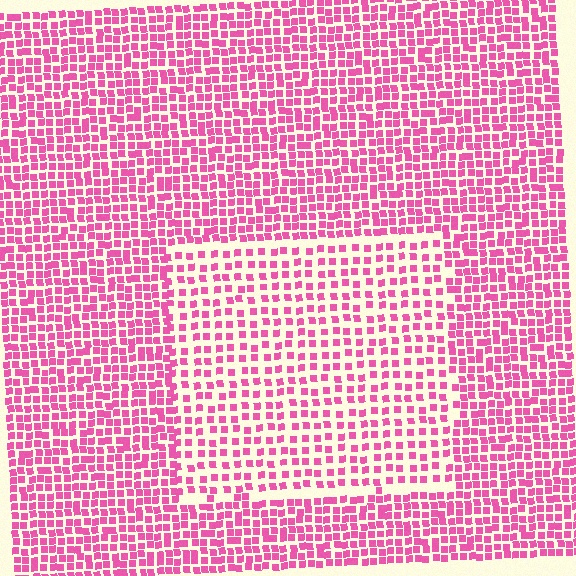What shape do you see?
I see a rectangle.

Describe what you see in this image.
The image contains small pink elements arranged at two different densities. A rectangle-shaped region is visible where the elements are less densely packed than the surrounding area.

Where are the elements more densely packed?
The elements are more densely packed outside the rectangle boundary.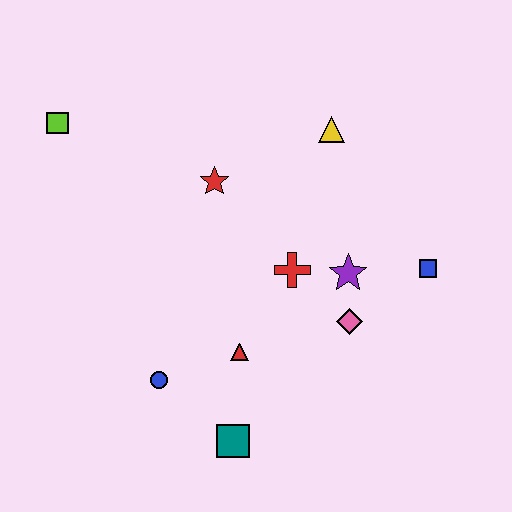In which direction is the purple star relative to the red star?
The purple star is to the right of the red star.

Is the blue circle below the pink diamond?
Yes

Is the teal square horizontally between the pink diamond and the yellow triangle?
No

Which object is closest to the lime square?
The red star is closest to the lime square.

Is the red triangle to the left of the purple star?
Yes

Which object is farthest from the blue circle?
The yellow triangle is farthest from the blue circle.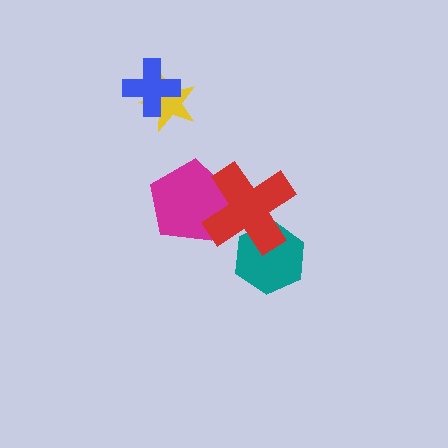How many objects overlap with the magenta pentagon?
1 object overlaps with the magenta pentagon.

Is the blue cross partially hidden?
No, no other shape covers it.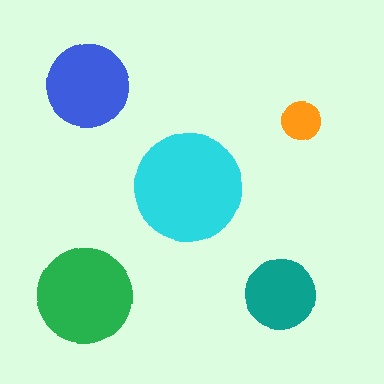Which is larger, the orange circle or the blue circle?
The blue one.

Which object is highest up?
The blue circle is topmost.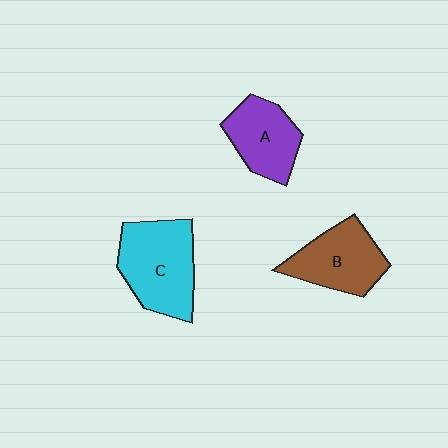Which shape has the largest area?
Shape C (cyan).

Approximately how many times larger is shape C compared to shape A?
Approximately 1.4 times.